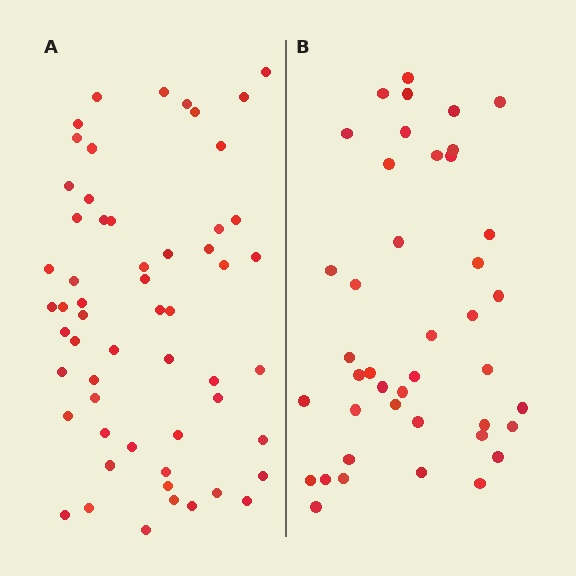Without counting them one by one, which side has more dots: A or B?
Region A (the left region) has more dots.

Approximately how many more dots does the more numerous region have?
Region A has approximately 15 more dots than region B.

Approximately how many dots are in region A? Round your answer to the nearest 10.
About 60 dots. (The exact count is 57, which rounds to 60.)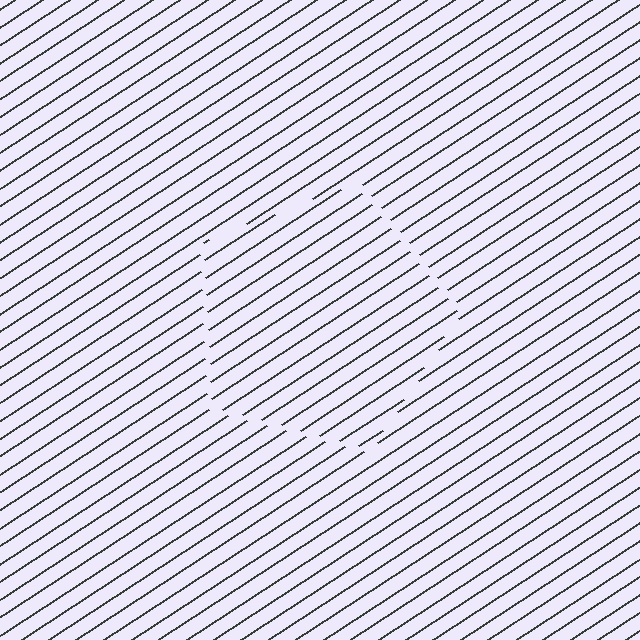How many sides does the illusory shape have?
5 sides — the line-ends trace a pentagon.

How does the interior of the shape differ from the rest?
The interior of the shape contains the same grating, shifted by half a period — the contour is defined by the phase discontinuity where line-ends from the inner and outer gratings abut.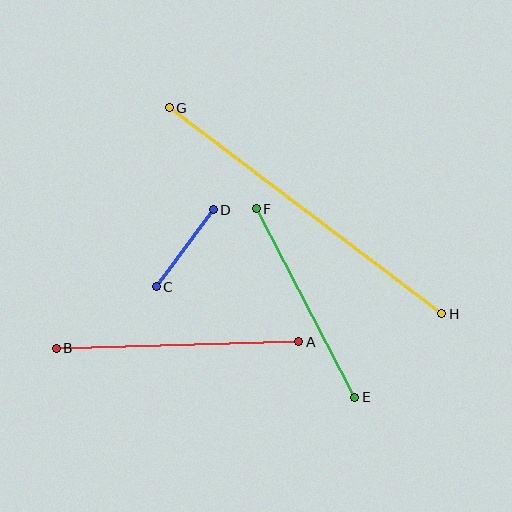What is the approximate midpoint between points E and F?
The midpoint is at approximately (306, 303) pixels.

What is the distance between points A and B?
The distance is approximately 242 pixels.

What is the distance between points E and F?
The distance is approximately 213 pixels.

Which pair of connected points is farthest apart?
Points G and H are farthest apart.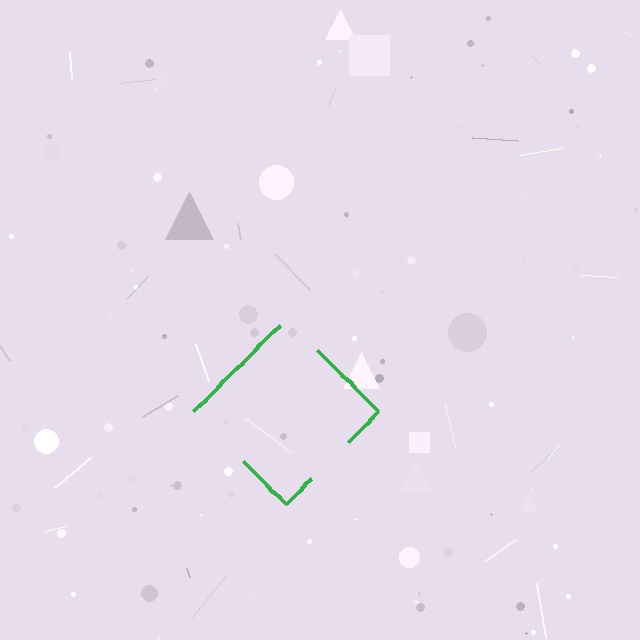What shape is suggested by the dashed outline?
The dashed outline suggests a diamond.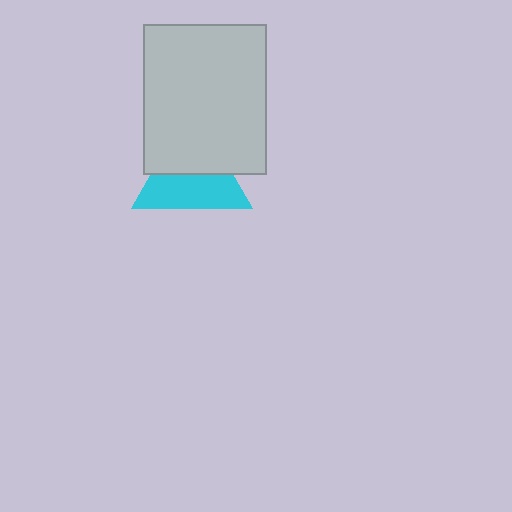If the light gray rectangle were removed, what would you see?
You would see the complete cyan triangle.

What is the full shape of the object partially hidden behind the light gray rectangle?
The partially hidden object is a cyan triangle.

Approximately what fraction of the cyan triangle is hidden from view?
Roughly 47% of the cyan triangle is hidden behind the light gray rectangle.